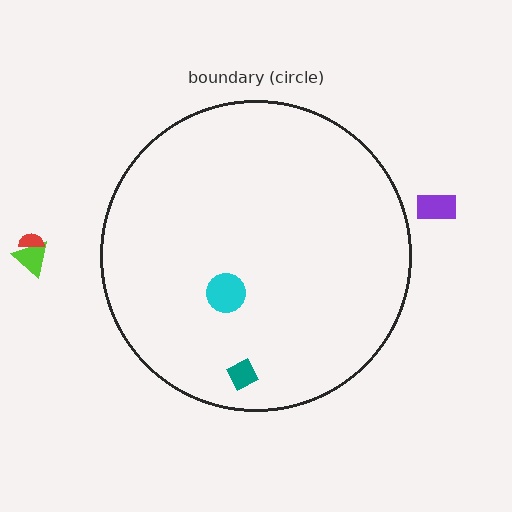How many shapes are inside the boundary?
2 inside, 3 outside.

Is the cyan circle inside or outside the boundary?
Inside.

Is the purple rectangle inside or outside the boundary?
Outside.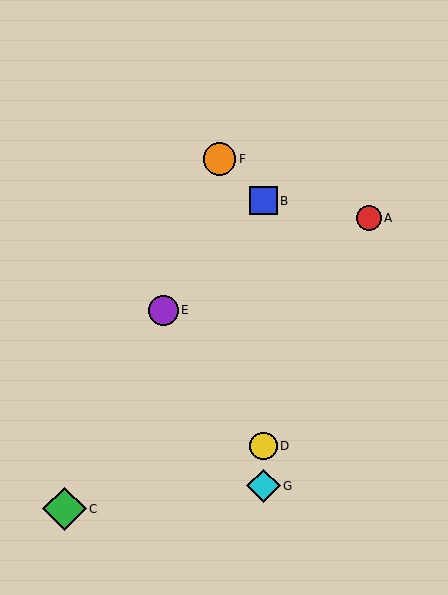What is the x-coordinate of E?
Object E is at x≈163.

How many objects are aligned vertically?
3 objects (B, D, G) are aligned vertically.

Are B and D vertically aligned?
Yes, both are at x≈263.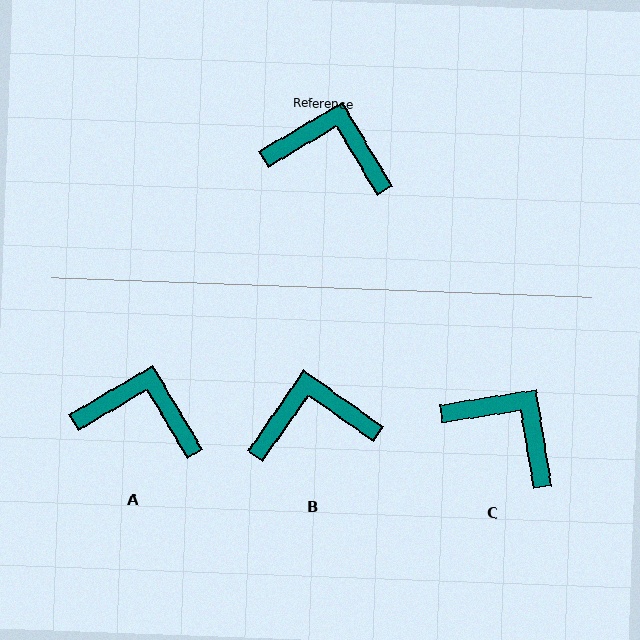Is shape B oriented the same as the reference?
No, it is off by about 24 degrees.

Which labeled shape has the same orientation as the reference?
A.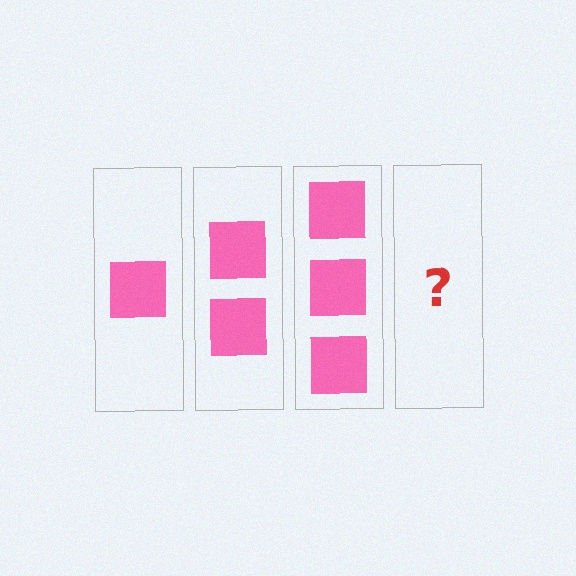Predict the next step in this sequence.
The next step is 4 squares.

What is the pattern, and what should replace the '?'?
The pattern is that each step adds one more square. The '?' should be 4 squares.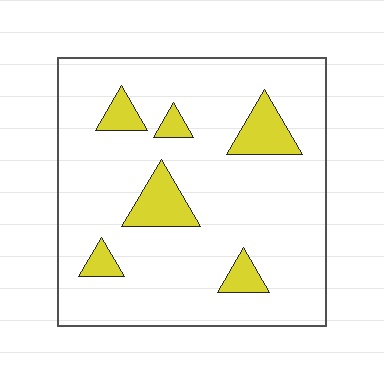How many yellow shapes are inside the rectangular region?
6.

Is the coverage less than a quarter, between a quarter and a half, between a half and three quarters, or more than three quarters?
Less than a quarter.